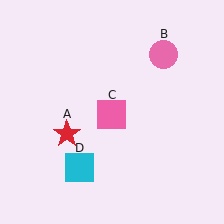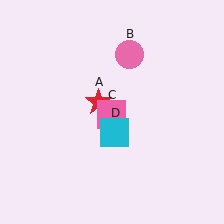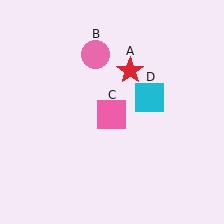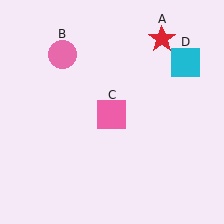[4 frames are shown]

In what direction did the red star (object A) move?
The red star (object A) moved up and to the right.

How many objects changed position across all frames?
3 objects changed position: red star (object A), pink circle (object B), cyan square (object D).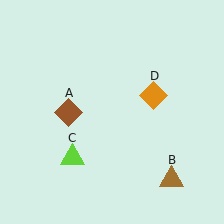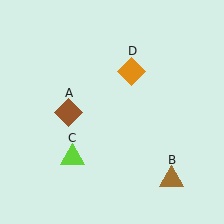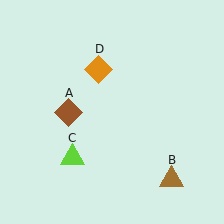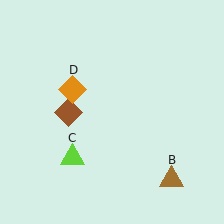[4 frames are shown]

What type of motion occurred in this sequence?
The orange diamond (object D) rotated counterclockwise around the center of the scene.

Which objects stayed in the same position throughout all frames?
Brown diamond (object A) and brown triangle (object B) and lime triangle (object C) remained stationary.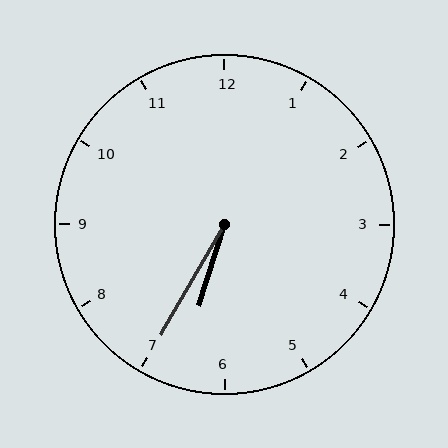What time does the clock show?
6:35.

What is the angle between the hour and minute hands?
Approximately 12 degrees.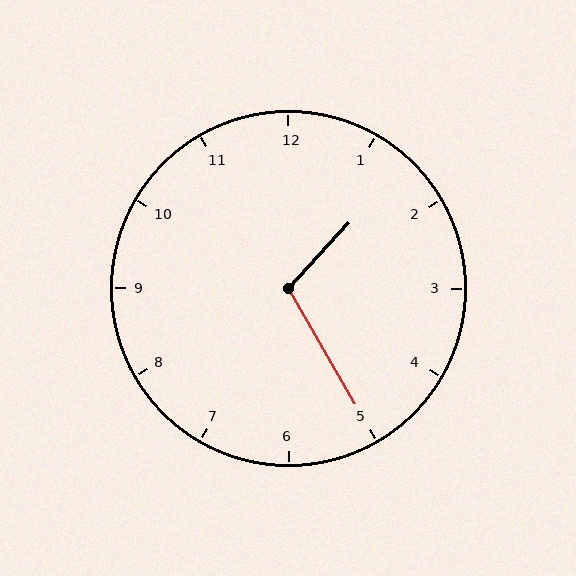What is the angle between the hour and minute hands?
Approximately 108 degrees.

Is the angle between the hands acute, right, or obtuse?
It is obtuse.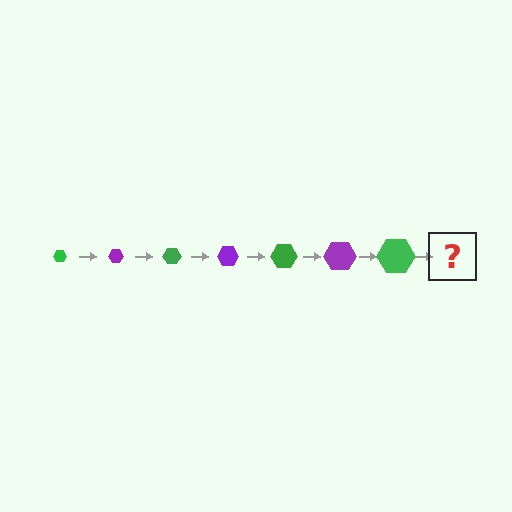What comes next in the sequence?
The next element should be a purple hexagon, larger than the previous one.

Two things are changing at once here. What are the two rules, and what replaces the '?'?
The two rules are that the hexagon grows larger each step and the color cycles through green and purple. The '?' should be a purple hexagon, larger than the previous one.